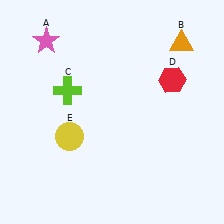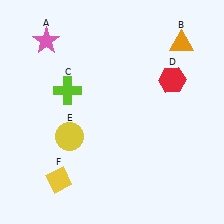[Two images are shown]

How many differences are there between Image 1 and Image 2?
There is 1 difference between the two images.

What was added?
A yellow diamond (F) was added in Image 2.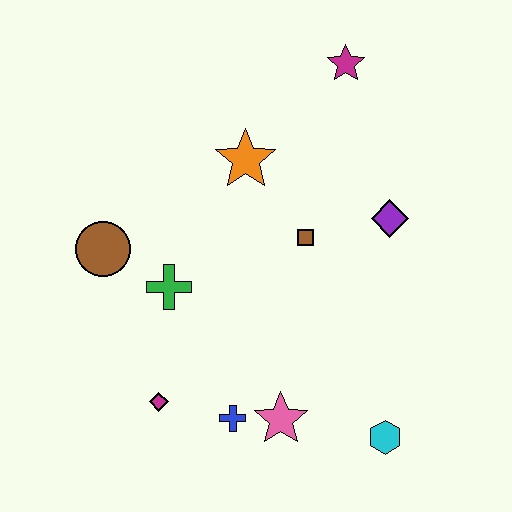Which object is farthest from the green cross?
The magenta star is farthest from the green cross.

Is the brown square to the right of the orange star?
Yes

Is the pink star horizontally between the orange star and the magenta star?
Yes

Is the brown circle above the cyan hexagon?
Yes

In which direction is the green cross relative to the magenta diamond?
The green cross is above the magenta diamond.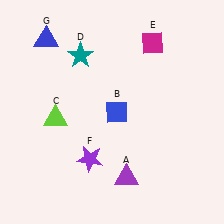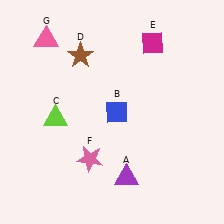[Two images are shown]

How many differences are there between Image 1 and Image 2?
There are 3 differences between the two images.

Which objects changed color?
D changed from teal to brown. F changed from purple to pink. G changed from blue to pink.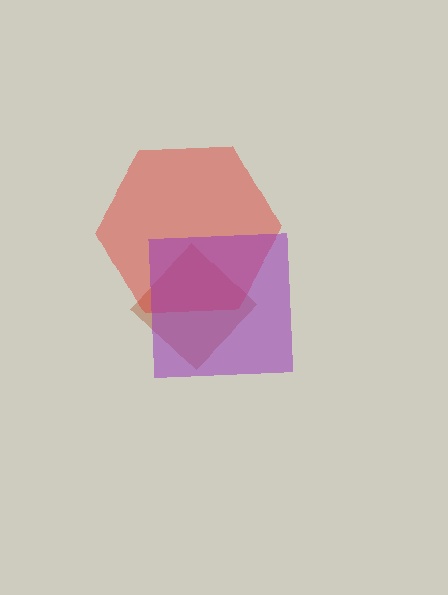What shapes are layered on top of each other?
The layered shapes are: a brown diamond, a red hexagon, a purple square.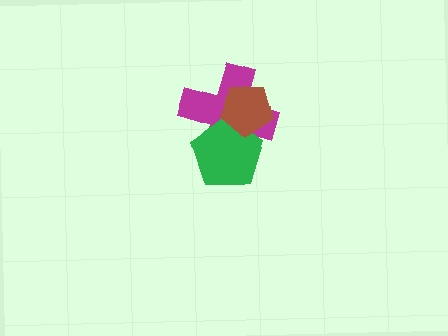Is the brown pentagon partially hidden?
No, no other shape covers it.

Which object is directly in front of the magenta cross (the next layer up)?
The green pentagon is directly in front of the magenta cross.